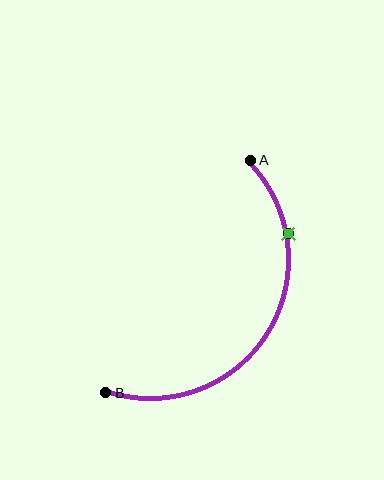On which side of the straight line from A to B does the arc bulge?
The arc bulges to the right of the straight line connecting A and B.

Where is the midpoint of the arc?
The arc midpoint is the point on the curve farthest from the straight line joining A and B. It sits to the right of that line.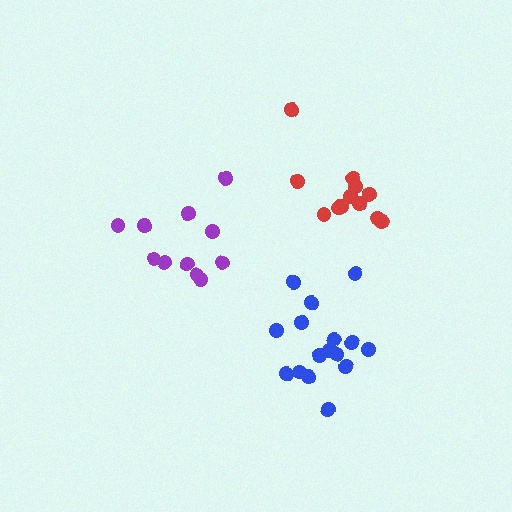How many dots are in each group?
Group 1: 16 dots, Group 2: 11 dots, Group 3: 12 dots (39 total).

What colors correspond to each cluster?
The clusters are colored: blue, purple, red.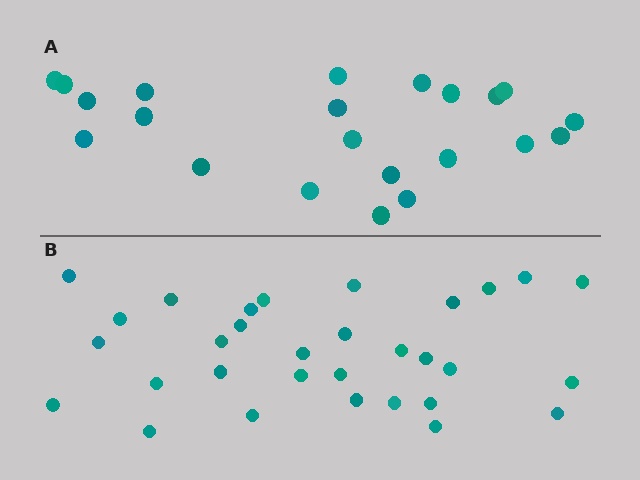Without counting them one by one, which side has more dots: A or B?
Region B (the bottom region) has more dots.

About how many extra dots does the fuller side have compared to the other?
Region B has roughly 8 or so more dots than region A.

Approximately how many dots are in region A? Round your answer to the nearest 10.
About 20 dots. (The exact count is 22, which rounds to 20.)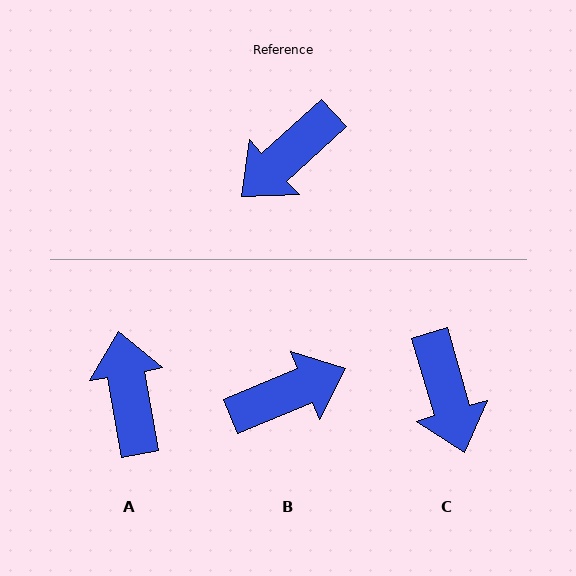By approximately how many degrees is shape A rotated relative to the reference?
Approximately 122 degrees clockwise.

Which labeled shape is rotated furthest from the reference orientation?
B, about 161 degrees away.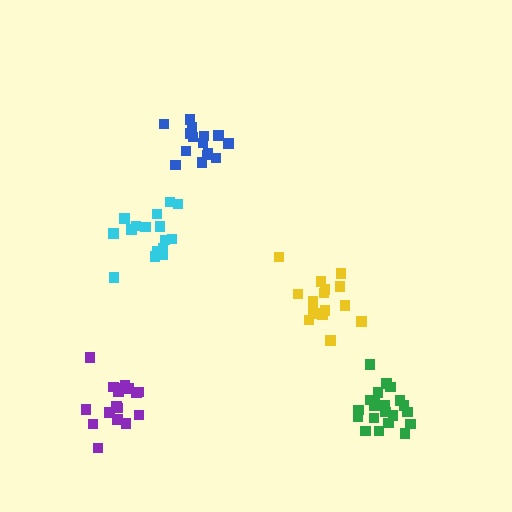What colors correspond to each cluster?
The clusters are colored: purple, green, cyan, blue, yellow.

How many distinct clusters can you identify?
There are 5 distinct clusters.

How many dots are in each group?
Group 1: 18 dots, Group 2: 21 dots, Group 3: 16 dots, Group 4: 15 dots, Group 5: 16 dots (86 total).